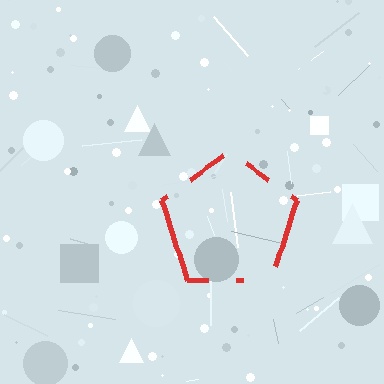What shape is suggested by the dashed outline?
The dashed outline suggests a pentagon.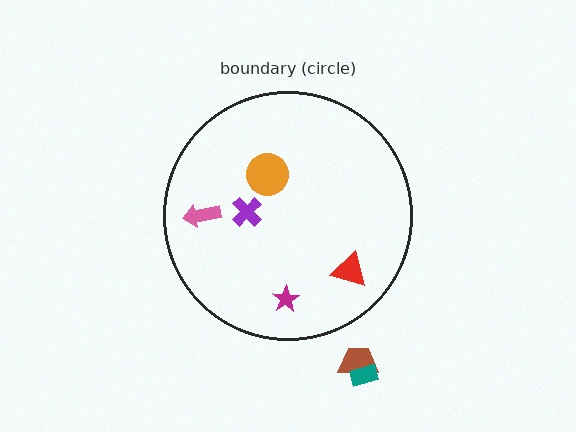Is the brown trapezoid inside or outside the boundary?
Outside.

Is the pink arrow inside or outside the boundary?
Inside.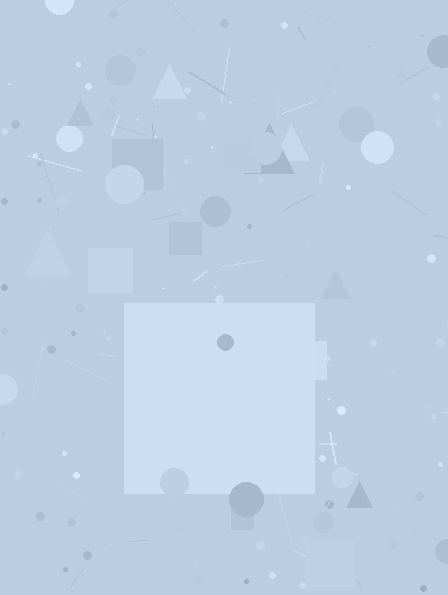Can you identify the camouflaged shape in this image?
The camouflaged shape is a square.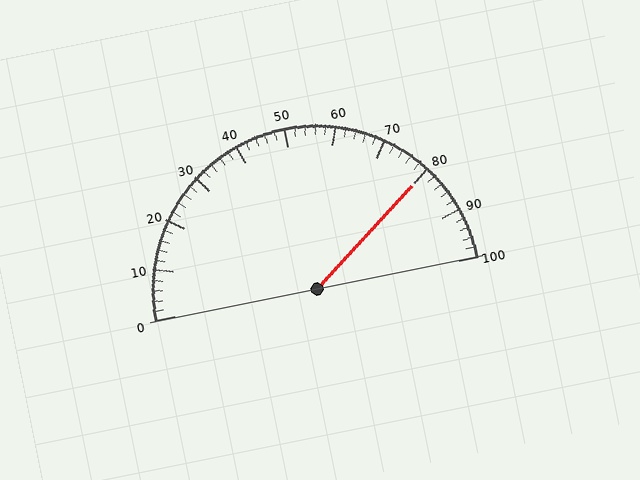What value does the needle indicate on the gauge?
The needle indicates approximately 80.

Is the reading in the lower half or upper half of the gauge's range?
The reading is in the upper half of the range (0 to 100).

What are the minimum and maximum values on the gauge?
The gauge ranges from 0 to 100.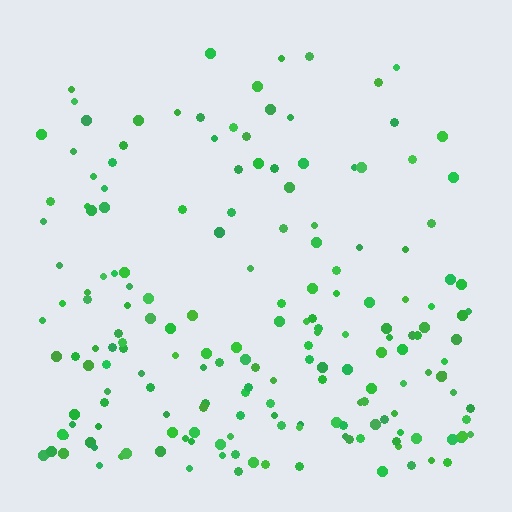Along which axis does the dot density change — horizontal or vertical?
Vertical.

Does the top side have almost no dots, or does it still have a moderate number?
Still a moderate number, just noticeably fewer than the bottom.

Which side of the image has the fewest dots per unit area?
The top.